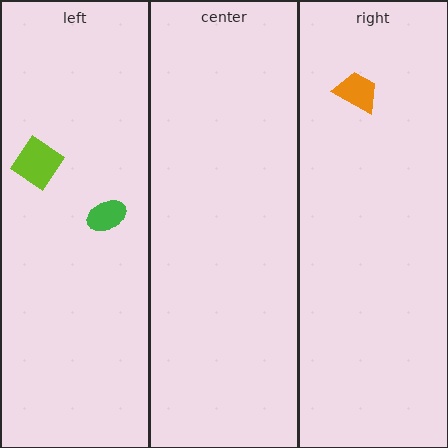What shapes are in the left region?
The green ellipse, the lime diamond.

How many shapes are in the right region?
1.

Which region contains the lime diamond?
The left region.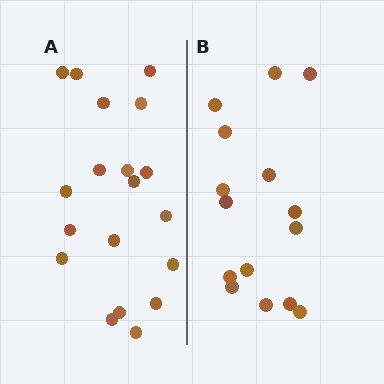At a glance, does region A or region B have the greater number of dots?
Region A (the left region) has more dots.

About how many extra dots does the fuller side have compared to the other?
Region A has about 4 more dots than region B.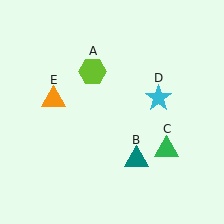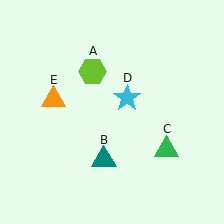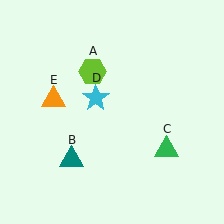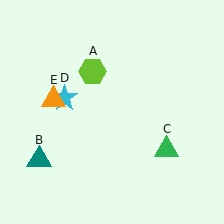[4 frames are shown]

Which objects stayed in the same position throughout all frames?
Lime hexagon (object A) and green triangle (object C) and orange triangle (object E) remained stationary.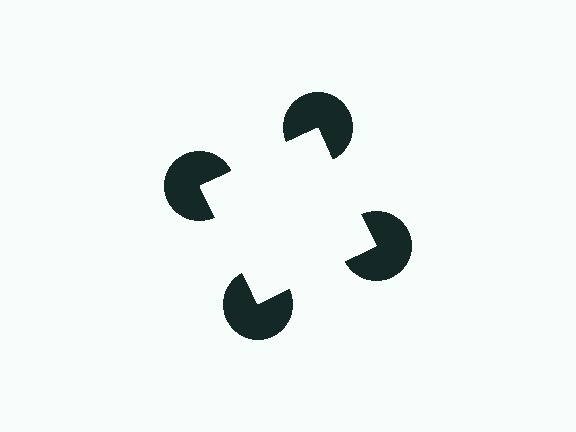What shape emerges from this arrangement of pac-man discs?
An illusory square — its edges are inferred from the aligned wedge cuts in the pac-man discs, not physically drawn.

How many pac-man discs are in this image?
There are 4 — one at each vertex of the illusory square.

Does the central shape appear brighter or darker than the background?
It typically appears slightly brighter than the background, even though no actual brightness change is drawn.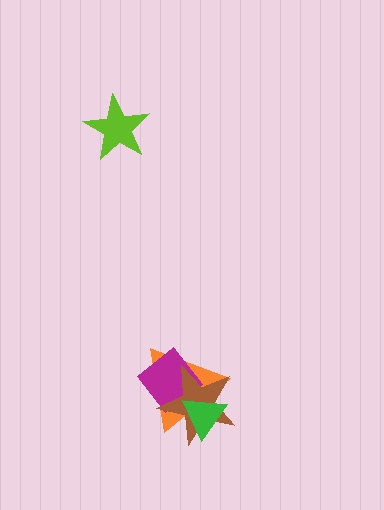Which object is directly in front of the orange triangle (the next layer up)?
The magenta diamond is directly in front of the orange triangle.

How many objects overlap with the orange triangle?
3 objects overlap with the orange triangle.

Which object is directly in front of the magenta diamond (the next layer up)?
The brown star is directly in front of the magenta diamond.